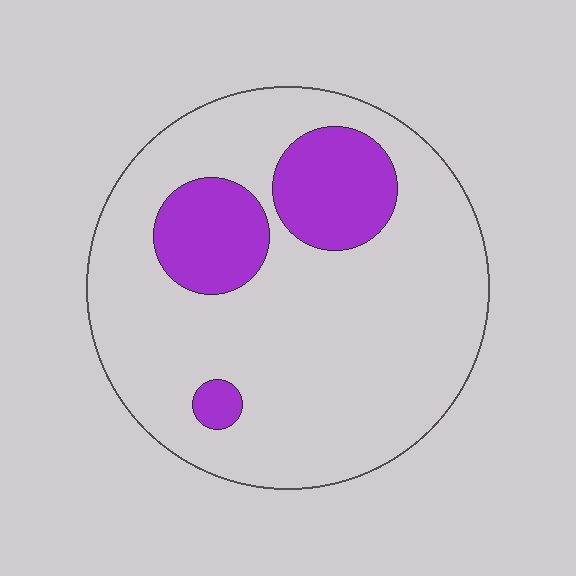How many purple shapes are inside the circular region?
3.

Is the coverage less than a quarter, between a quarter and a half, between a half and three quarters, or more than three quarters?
Less than a quarter.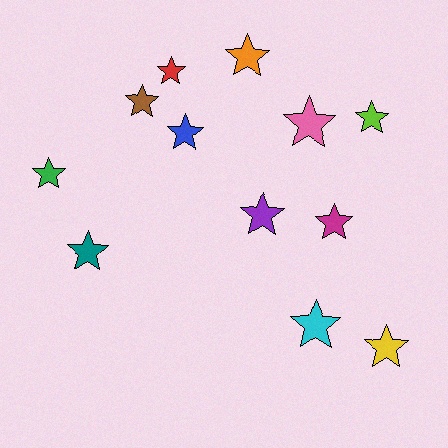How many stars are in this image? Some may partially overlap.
There are 12 stars.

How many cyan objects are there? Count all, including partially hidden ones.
There is 1 cyan object.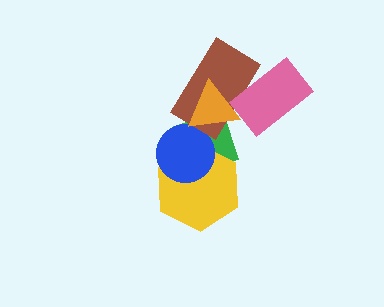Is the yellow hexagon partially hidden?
Yes, it is partially covered by another shape.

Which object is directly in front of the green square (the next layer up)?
The yellow hexagon is directly in front of the green square.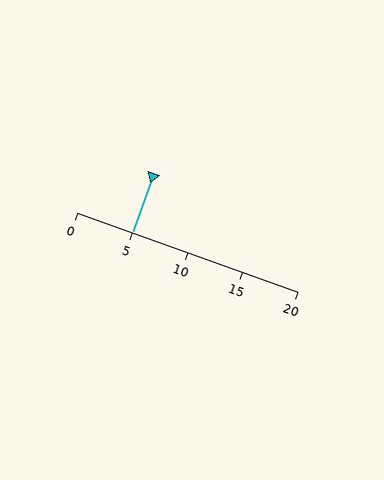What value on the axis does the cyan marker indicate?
The marker indicates approximately 5.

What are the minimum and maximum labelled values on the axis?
The axis runs from 0 to 20.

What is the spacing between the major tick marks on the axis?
The major ticks are spaced 5 apart.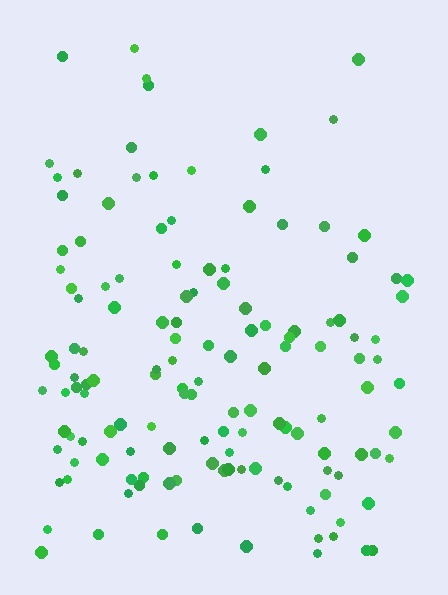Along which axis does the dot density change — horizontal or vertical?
Vertical.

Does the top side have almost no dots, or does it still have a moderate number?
Still a moderate number, just noticeably fewer than the bottom.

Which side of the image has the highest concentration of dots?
The bottom.